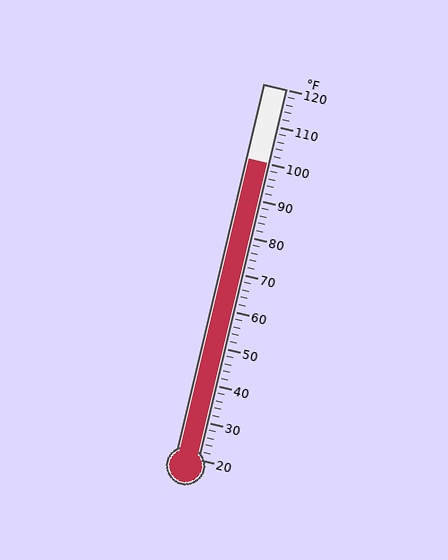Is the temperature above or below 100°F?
The temperature is at 100°F.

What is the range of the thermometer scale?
The thermometer scale ranges from 20°F to 120°F.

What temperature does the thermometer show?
The thermometer shows approximately 100°F.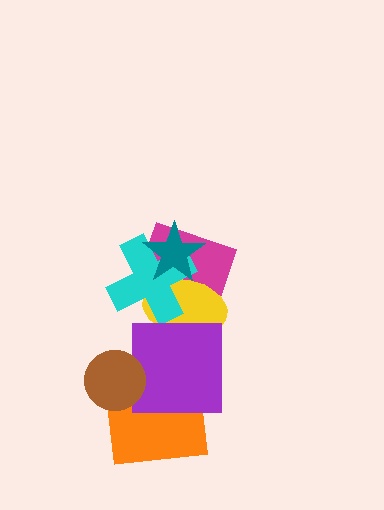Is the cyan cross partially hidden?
Yes, it is partially covered by another shape.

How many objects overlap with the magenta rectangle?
3 objects overlap with the magenta rectangle.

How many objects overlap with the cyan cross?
3 objects overlap with the cyan cross.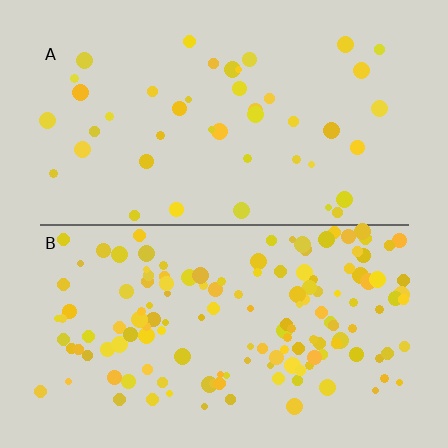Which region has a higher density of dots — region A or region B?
B (the bottom).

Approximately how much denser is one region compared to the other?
Approximately 3.3× — region B over region A.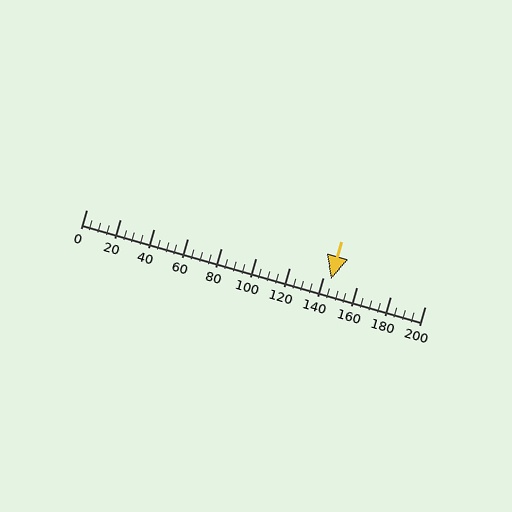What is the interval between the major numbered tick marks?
The major tick marks are spaced 20 units apart.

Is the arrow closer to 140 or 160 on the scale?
The arrow is closer to 140.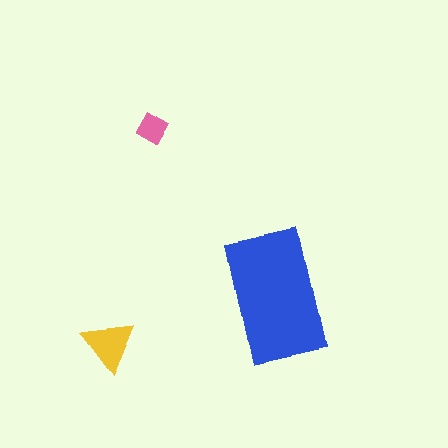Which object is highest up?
The pink diamond is topmost.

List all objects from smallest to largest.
The pink diamond, the yellow triangle, the blue rectangle.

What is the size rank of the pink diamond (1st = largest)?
3rd.